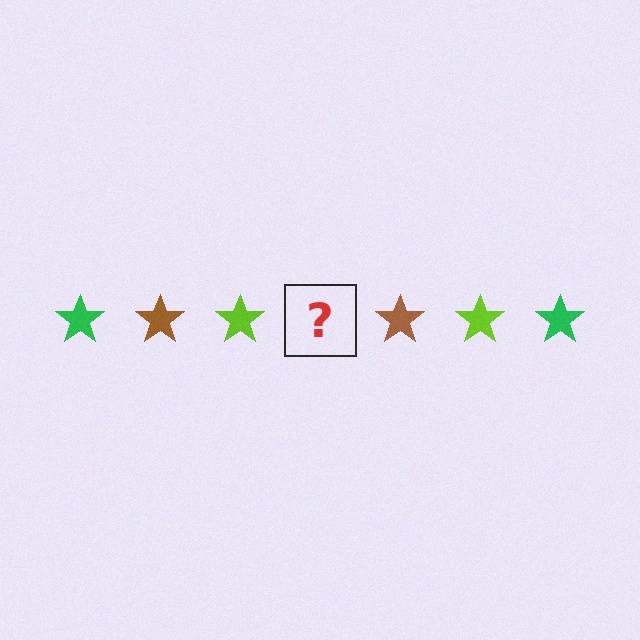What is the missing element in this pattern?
The missing element is a green star.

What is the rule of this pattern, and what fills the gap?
The rule is that the pattern cycles through green, brown, lime stars. The gap should be filled with a green star.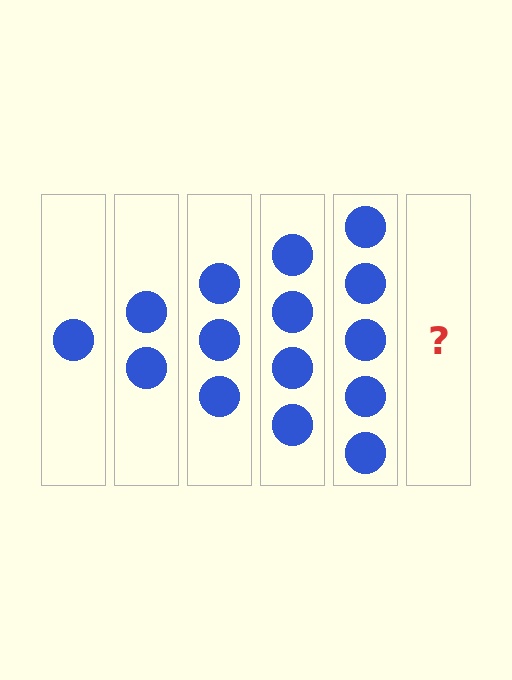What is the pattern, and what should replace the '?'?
The pattern is that each step adds one more circle. The '?' should be 6 circles.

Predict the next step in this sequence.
The next step is 6 circles.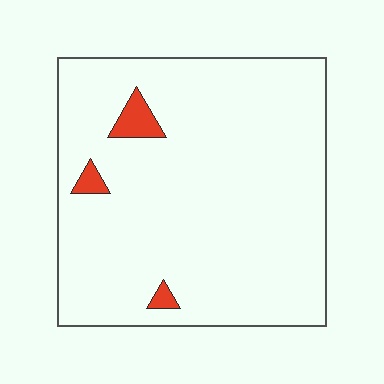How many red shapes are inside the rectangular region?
3.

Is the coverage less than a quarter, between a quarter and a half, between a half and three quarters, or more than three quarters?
Less than a quarter.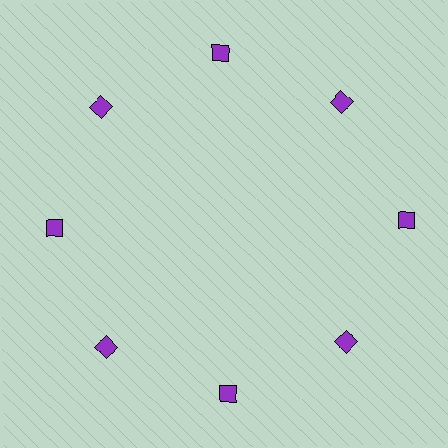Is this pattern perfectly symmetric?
No. The 8 purple diamonds are arranged in a ring, but one element near the 3 o'clock position is pushed outward from the center, breaking the 8-fold rotational symmetry.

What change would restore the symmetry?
The symmetry would be restored by moving it inward, back onto the ring so that all 8 diamonds sit at equal angles and equal distance from the center.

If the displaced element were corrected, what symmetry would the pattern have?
It would have 8-fold rotational symmetry — the pattern would map onto itself every 45 degrees.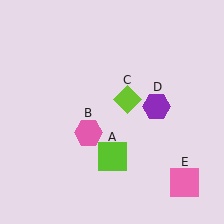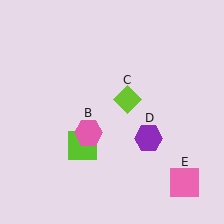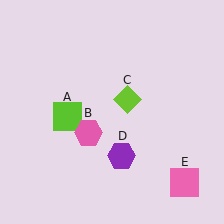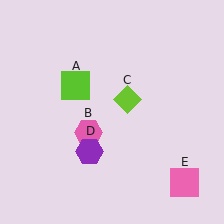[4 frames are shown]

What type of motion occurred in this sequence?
The lime square (object A), purple hexagon (object D) rotated clockwise around the center of the scene.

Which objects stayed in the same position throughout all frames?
Pink hexagon (object B) and lime diamond (object C) and pink square (object E) remained stationary.